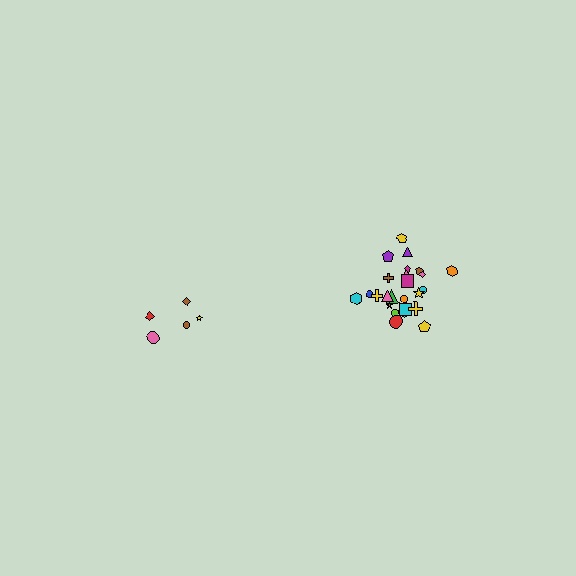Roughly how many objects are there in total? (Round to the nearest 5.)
Roughly 30 objects in total.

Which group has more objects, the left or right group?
The right group.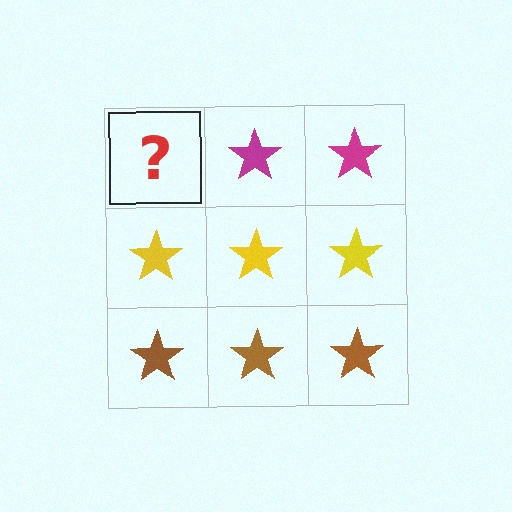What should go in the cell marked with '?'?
The missing cell should contain a magenta star.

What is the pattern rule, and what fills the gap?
The rule is that each row has a consistent color. The gap should be filled with a magenta star.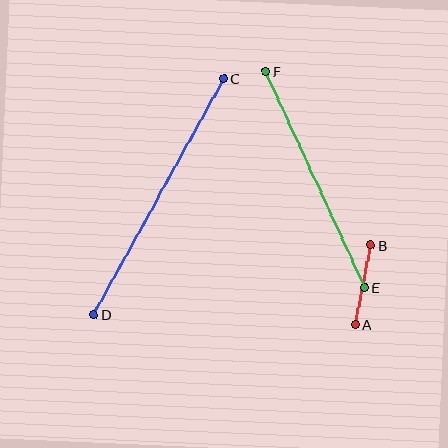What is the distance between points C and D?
The distance is approximately 270 pixels.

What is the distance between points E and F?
The distance is approximately 238 pixels.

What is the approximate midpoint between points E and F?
The midpoint is at approximately (315, 179) pixels.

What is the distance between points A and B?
The distance is approximately 81 pixels.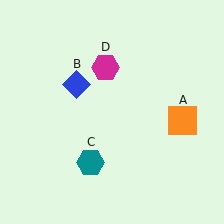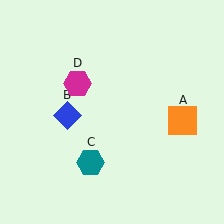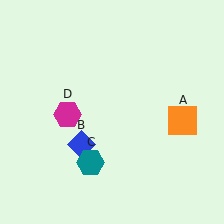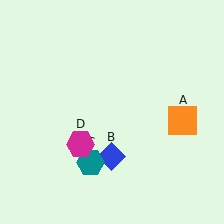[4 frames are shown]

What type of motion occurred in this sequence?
The blue diamond (object B), magenta hexagon (object D) rotated counterclockwise around the center of the scene.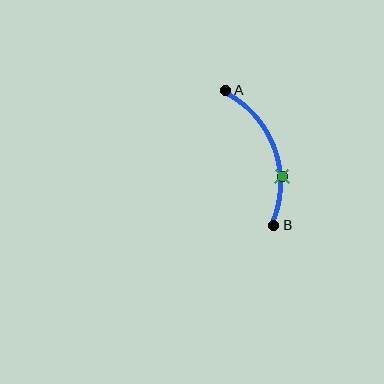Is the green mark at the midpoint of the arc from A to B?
No. The green mark lies on the arc but is closer to endpoint B. The arc midpoint would be at the point on the curve equidistant along the arc from both A and B.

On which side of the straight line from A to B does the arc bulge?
The arc bulges to the right of the straight line connecting A and B.